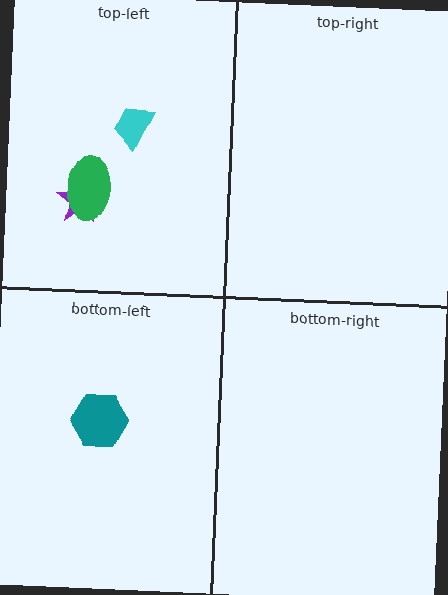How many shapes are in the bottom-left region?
1.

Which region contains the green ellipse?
The top-left region.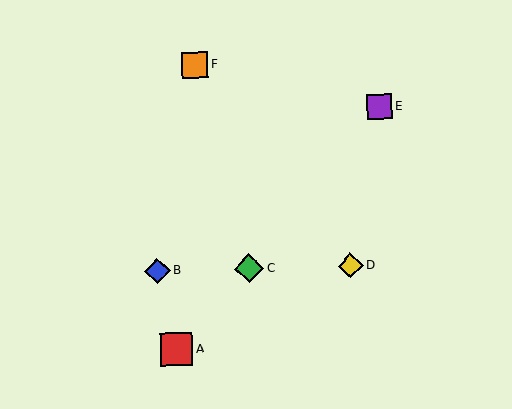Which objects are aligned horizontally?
Objects B, C, D are aligned horizontally.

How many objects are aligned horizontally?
3 objects (B, C, D) are aligned horizontally.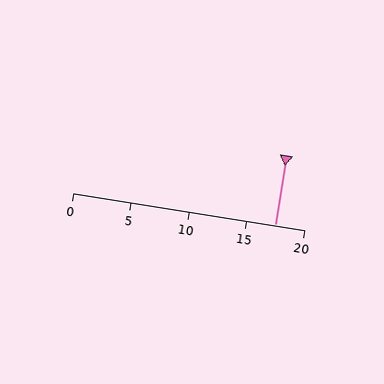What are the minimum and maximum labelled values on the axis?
The axis runs from 0 to 20.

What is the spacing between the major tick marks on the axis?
The major ticks are spaced 5 apart.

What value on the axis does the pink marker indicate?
The marker indicates approximately 17.5.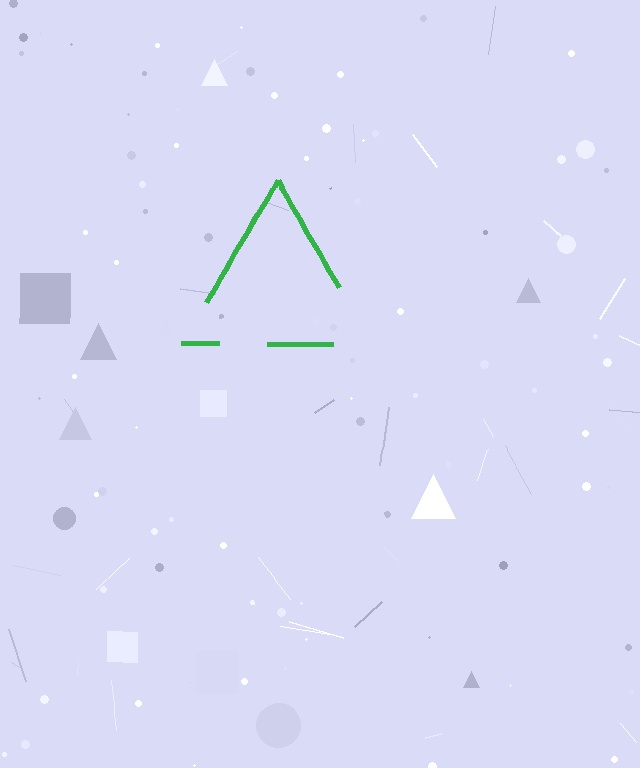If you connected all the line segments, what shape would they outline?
They would outline a triangle.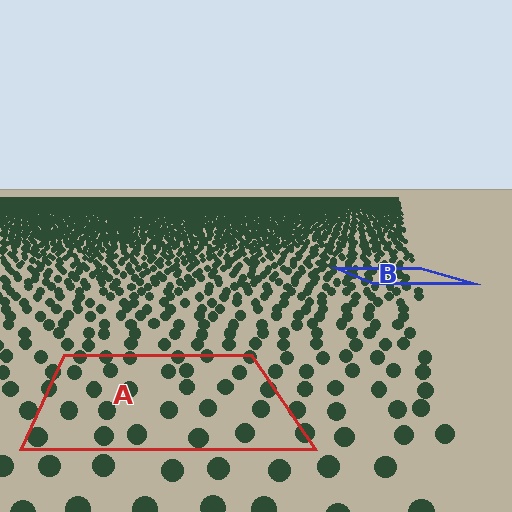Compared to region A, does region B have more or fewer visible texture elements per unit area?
Region B has more texture elements per unit area — they are packed more densely because it is farther away.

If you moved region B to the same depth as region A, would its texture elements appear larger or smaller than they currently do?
They would appear larger. At a closer depth, the same texture elements are projected at a bigger on-screen size.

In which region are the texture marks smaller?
The texture marks are smaller in region B, because it is farther away.